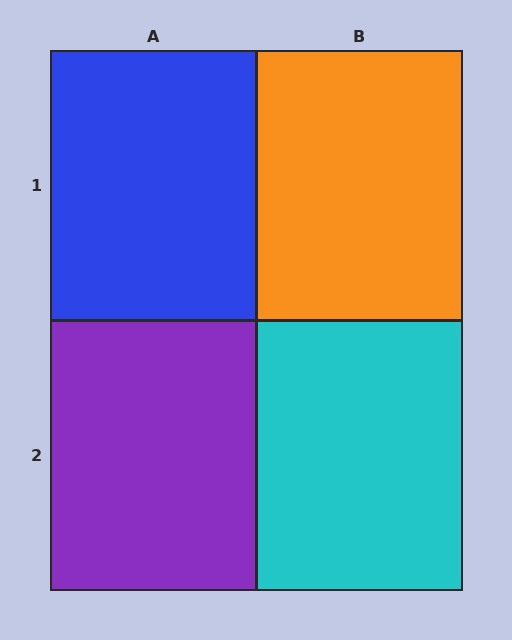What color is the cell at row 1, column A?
Blue.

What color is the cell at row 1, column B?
Orange.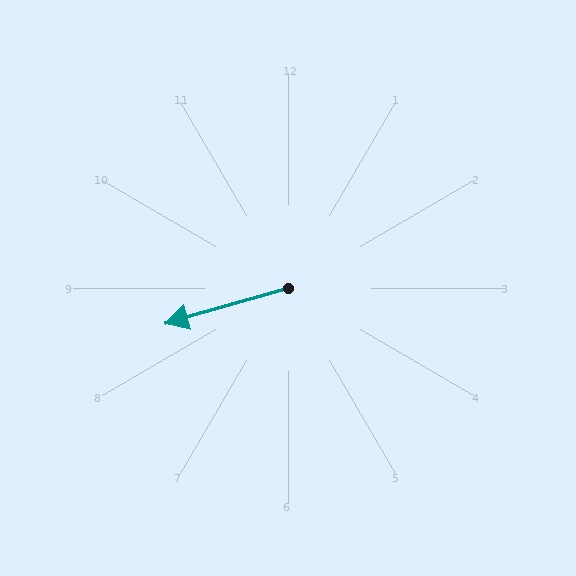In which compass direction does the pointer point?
West.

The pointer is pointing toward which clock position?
Roughly 8 o'clock.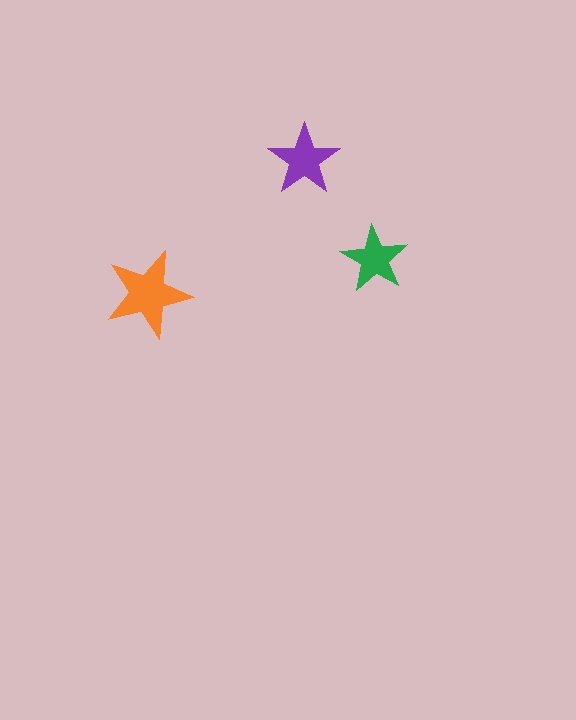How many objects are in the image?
There are 3 objects in the image.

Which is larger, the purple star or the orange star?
The orange one.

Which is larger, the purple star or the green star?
The purple one.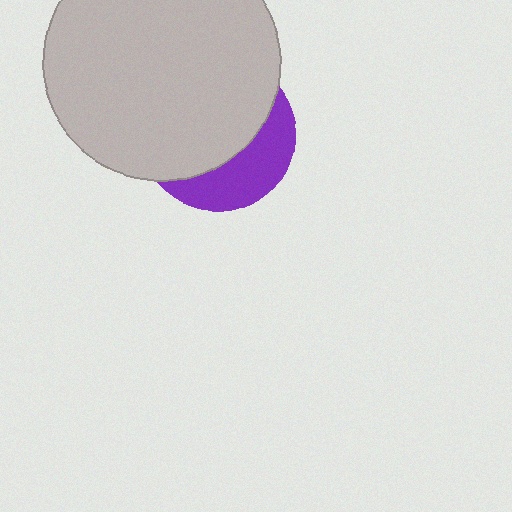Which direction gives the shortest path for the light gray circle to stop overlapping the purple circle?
Moving toward the upper-left gives the shortest separation.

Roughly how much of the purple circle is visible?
A small part of it is visible (roughly 34%).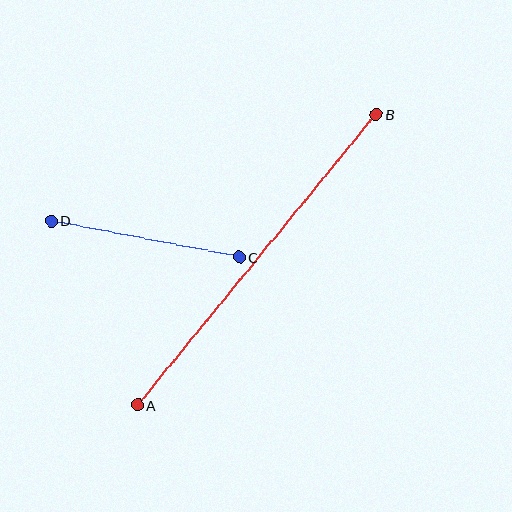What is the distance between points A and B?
The distance is approximately 376 pixels.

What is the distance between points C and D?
The distance is approximately 191 pixels.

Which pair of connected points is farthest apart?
Points A and B are farthest apart.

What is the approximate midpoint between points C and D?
The midpoint is at approximately (145, 239) pixels.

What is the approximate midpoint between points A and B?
The midpoint is at approximately (257, 260) pixels.